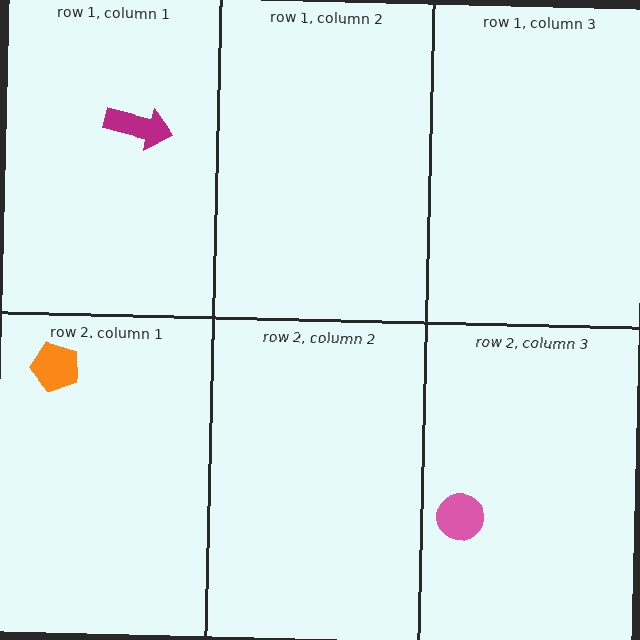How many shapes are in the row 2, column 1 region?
1.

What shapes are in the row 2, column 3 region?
The pink circle.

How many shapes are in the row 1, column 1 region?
1.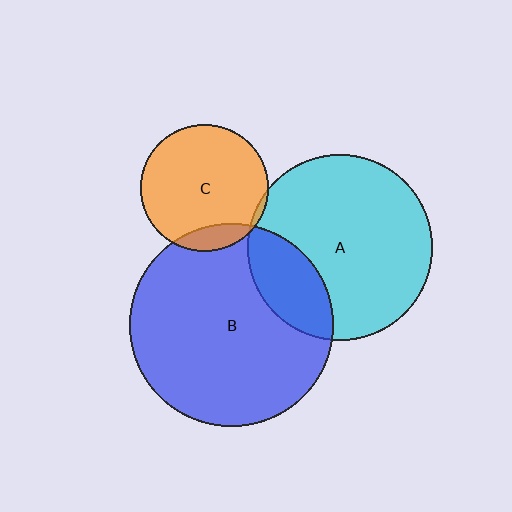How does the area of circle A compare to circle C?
Approximately 2.1 times.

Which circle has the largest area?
Circle B (blue).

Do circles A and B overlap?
Yes.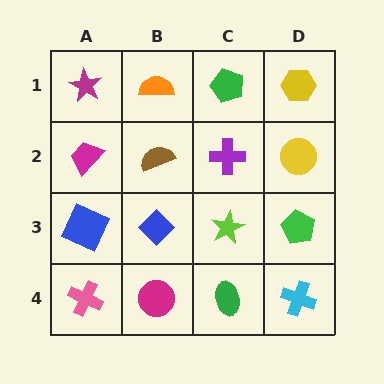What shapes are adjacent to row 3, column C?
A purple cross (row 2, column C), a green ellipse (row 4, column C), a blue diamond (row 3, column B), a green pentagon (row 3, column D).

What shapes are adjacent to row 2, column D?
A yellow hexagon (row 1, column D), a green pentagon (row 3, column D), a purple cross (row 2, column C).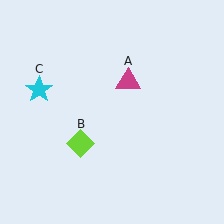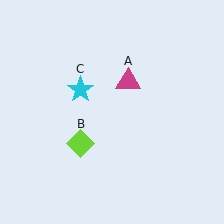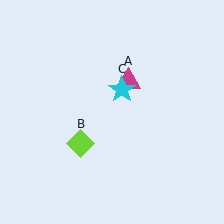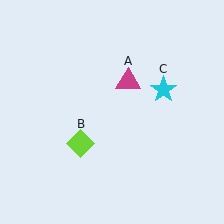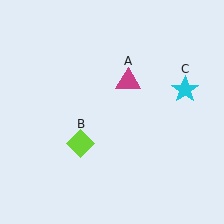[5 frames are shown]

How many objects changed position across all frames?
1 object changed position: cyan star (object C).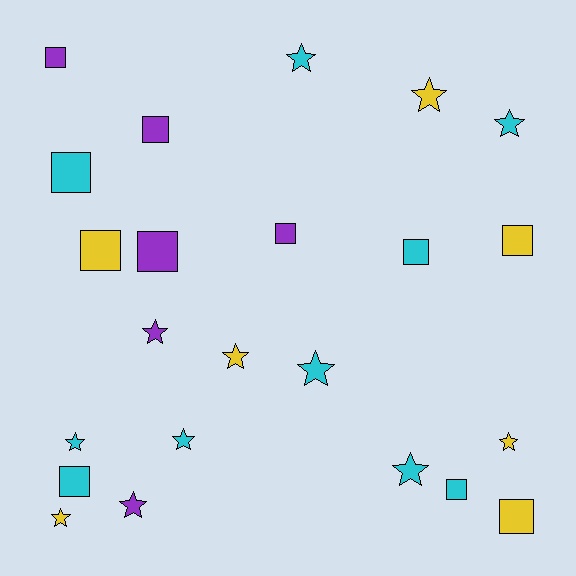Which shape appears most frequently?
Star, with 12 objects.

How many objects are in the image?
There are 23 objects.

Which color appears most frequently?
Cyan, with 10 objects.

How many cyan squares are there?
There are 4 cyan squares.